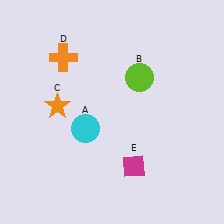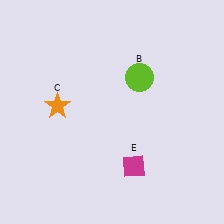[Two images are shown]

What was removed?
The orange cross (D), the cyan circle (A) were removed in Image 2.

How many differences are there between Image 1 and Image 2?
There are 2 differences between the two images.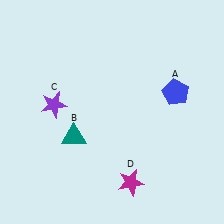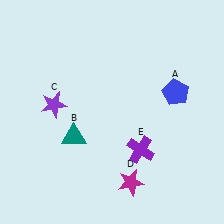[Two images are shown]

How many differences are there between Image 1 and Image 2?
There is 1 difference between the two images.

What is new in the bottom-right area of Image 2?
A purple cross (E) was added in the bottom-right area of Image 2.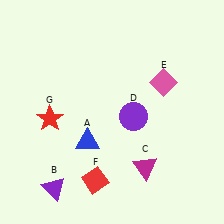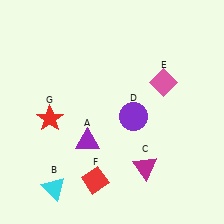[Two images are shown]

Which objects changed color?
A changed from blue to purple. B changed from purple to cyan.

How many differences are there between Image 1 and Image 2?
There are 2 differences between the two images.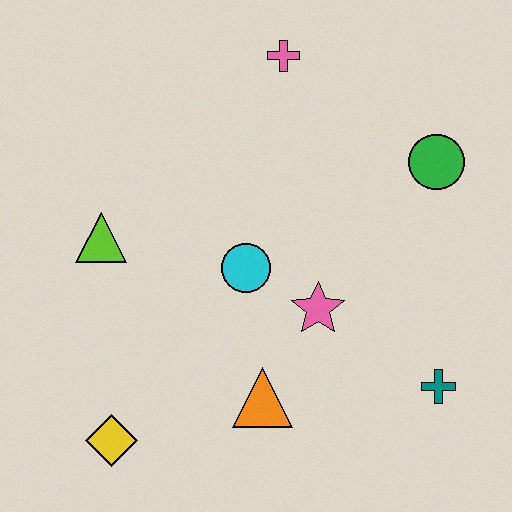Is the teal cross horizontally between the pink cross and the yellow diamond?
No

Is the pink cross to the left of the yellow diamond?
No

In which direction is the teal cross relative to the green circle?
The teal cross is below the green circle.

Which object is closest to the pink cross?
The green circle is closest to the pink cross.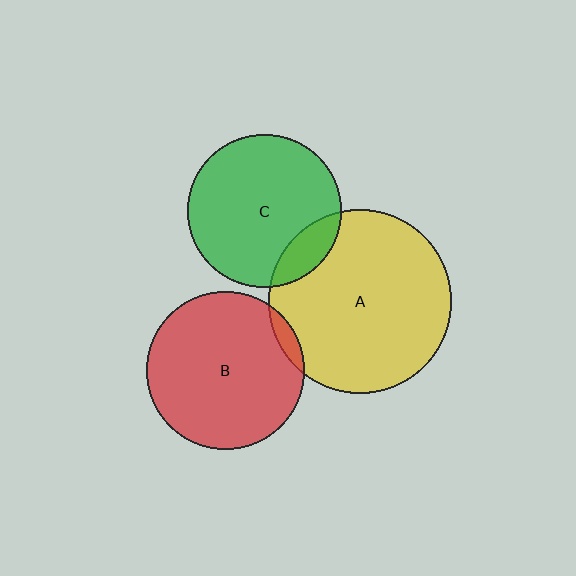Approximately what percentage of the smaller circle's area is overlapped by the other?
Approximately 5%.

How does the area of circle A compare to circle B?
Approximately 1.4 times.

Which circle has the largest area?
Circle A (yellow).